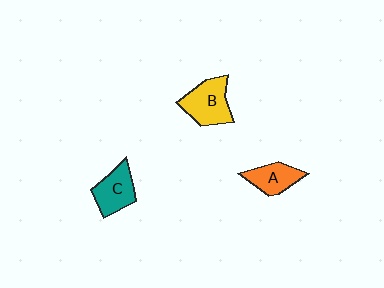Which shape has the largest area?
Shape B (yellow).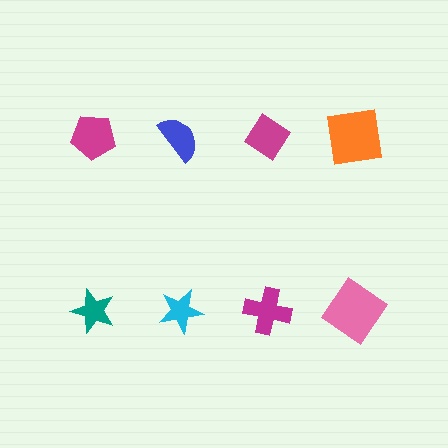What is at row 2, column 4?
A pink diamond.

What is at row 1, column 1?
A magenta pentagon.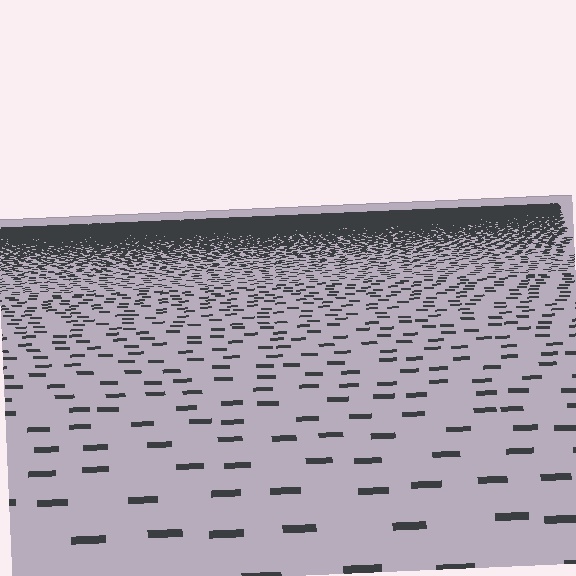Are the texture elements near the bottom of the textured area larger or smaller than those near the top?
Larger. Near the bottom, elements are closer to the viewer and appear at a bigger on-screen size.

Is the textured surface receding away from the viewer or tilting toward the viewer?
The surface is receding away from the viewer. Texture elements get smaller and denser toward the top.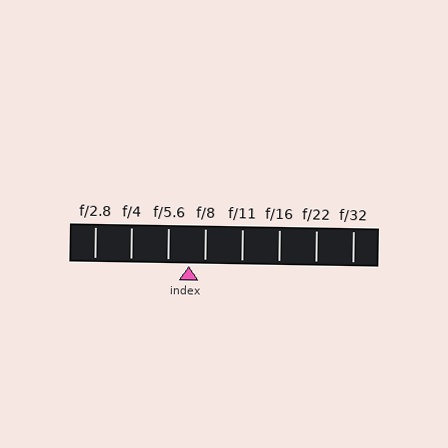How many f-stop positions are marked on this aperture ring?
There are 8 f-stop positions marked.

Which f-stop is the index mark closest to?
The index mark is closest to f/8.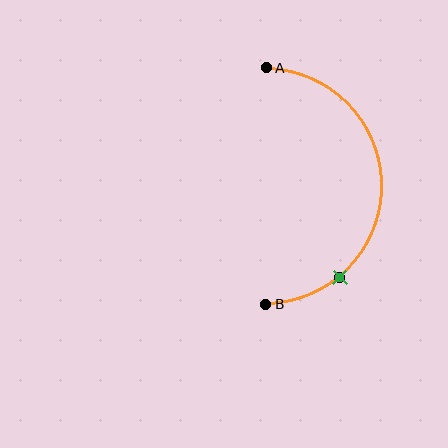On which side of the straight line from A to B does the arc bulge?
The arc bulges to the right of the straight line connecting A and B.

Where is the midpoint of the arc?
The arc midpoint is the point on the curve farthest from the straight line joining A and B. It sits to the right of that line.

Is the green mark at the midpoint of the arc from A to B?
No. The green mark lies on the arc but is closer to endpoint B. The arc midpoint would be at the point on the curve equidistant along the arc from both A and B.